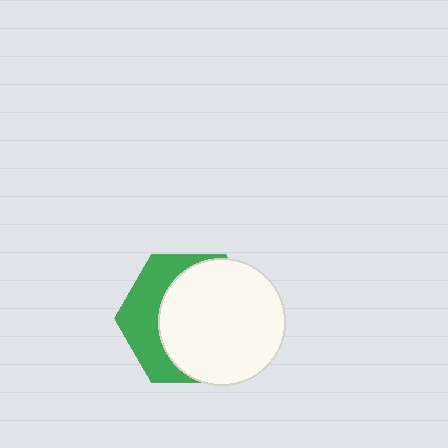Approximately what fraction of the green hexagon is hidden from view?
Roughly 64% of the green hexagon is hidden behind the white circle.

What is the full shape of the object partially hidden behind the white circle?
The partially hidden object is a green hexagon.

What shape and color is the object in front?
The object in front is a white circle.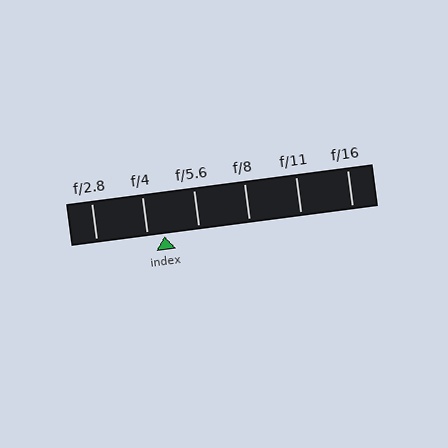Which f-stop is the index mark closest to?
The index mark is closest to f/4.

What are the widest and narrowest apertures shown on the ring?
The widest aperture shown is f/2.8 and the narrowest is f/16.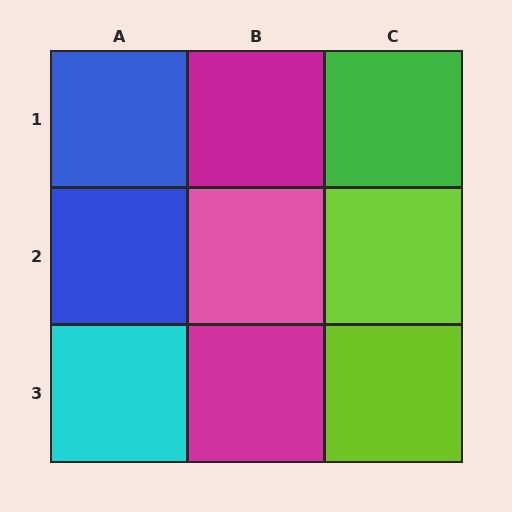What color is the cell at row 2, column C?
Lime.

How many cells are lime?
2 cells are lime.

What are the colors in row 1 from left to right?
Blue, magenta, green.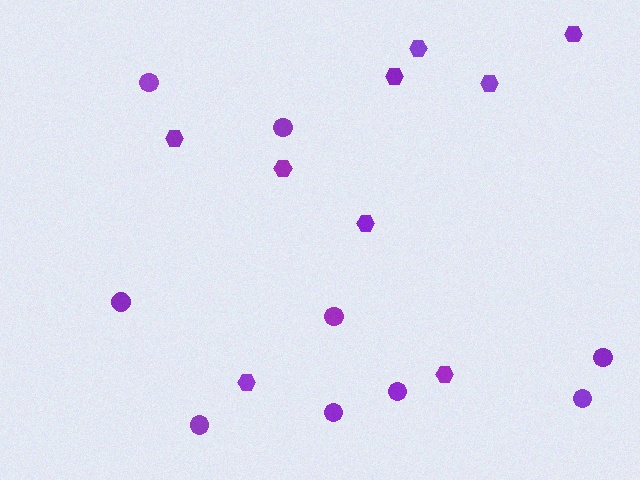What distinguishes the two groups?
There are 2 groups: one group of circles (9) and one group of hexagons (9).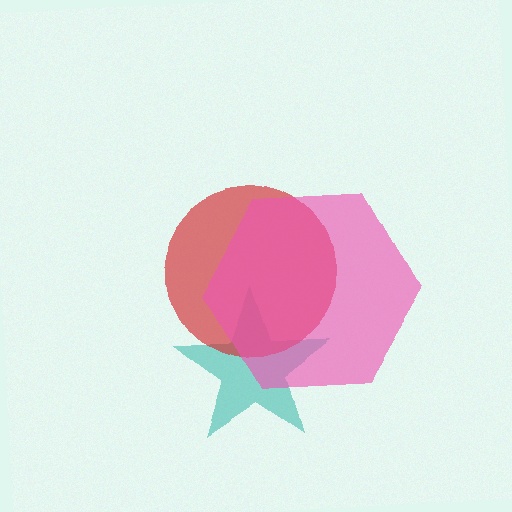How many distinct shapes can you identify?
There are 3 distinct shapes: a teal star, a red circle, a pink hexagon.